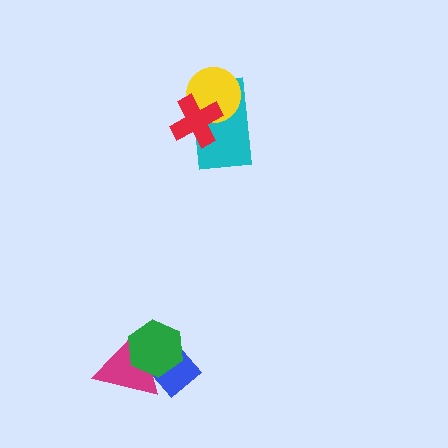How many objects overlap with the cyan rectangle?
2 objects overlap with the cyan rectangle.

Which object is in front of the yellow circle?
The red cross is in front of the yellow circle.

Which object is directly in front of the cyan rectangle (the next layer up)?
The yellow circle is directly in front of the cyan rectangle.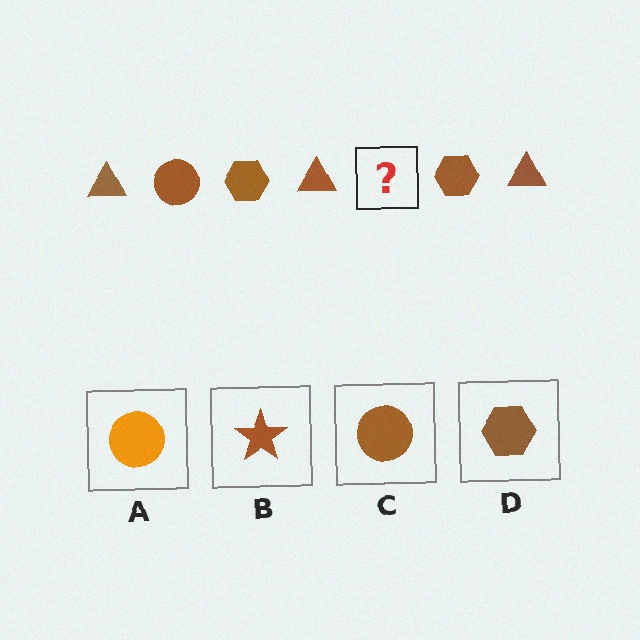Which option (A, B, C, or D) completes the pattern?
C.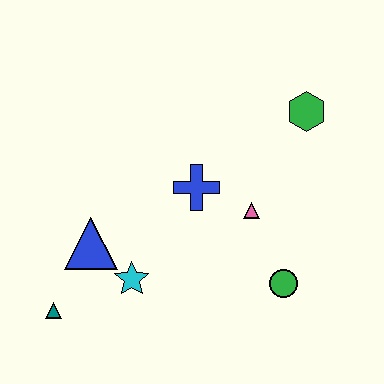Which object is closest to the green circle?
The pink triangle is closest to the green circle.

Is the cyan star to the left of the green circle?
Yes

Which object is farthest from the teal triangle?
The green hexagon is farthest from the teal triangle.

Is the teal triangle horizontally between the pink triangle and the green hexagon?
No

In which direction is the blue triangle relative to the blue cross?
The blue triangle is to the left of the blue cross.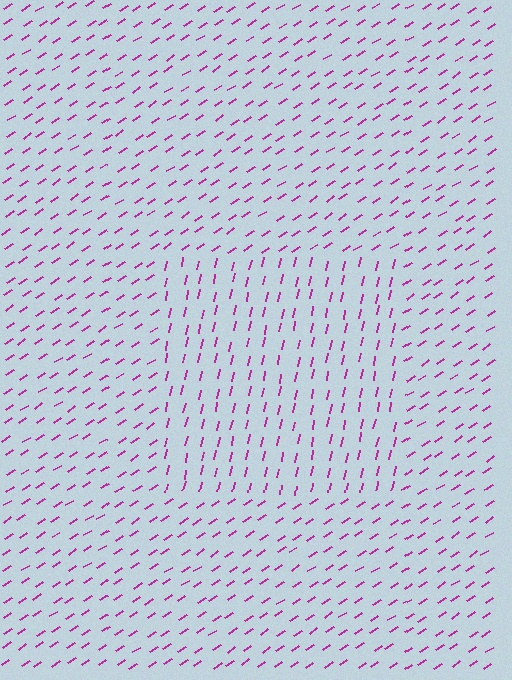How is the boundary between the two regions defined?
The boundary is defined purely by a change in line orientation (approximately 45 degrees difference). All lines are the same color and thickness.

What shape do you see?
I see a rectangle.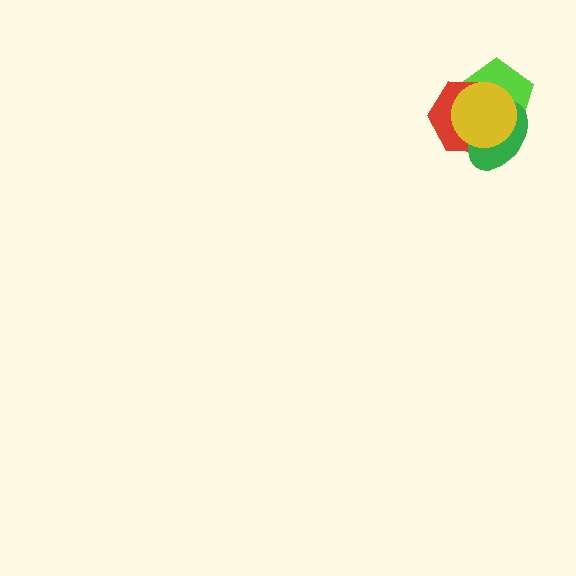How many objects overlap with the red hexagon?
3 objects overlap with the red hexagon.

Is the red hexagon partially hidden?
Yes, it is partially covered by another shape.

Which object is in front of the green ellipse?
The yellow circle is in front of the green ellipse.